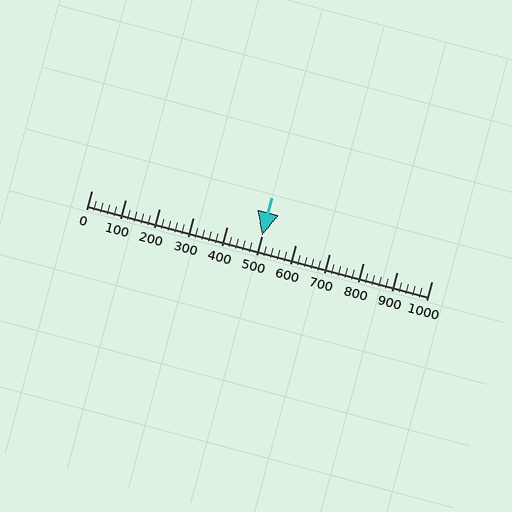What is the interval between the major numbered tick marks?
The major tick marks are spaced 100 units apart.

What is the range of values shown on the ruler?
The ruler shows values from 0 to 1000.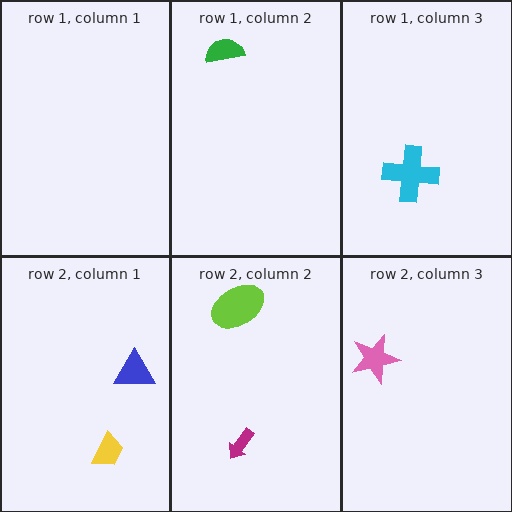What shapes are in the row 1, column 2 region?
The green semicircle.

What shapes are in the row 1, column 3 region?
The cyan cross.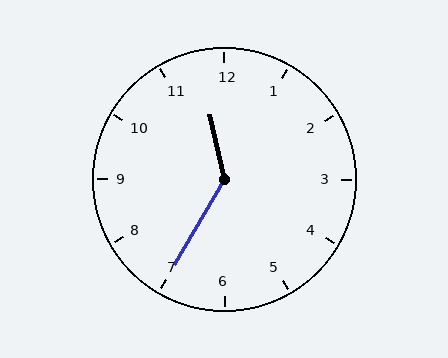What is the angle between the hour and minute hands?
Approximately 138 degrees.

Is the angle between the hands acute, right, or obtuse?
It is obtuse.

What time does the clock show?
11:35.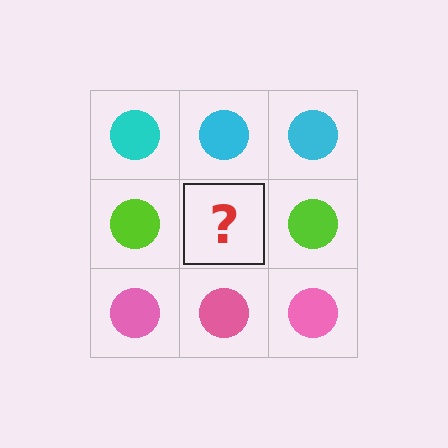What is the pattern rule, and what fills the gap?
The rule is that each row has a consistent color. The gap should be filled with a lime circle.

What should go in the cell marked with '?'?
The missing cell should contain a lime circle.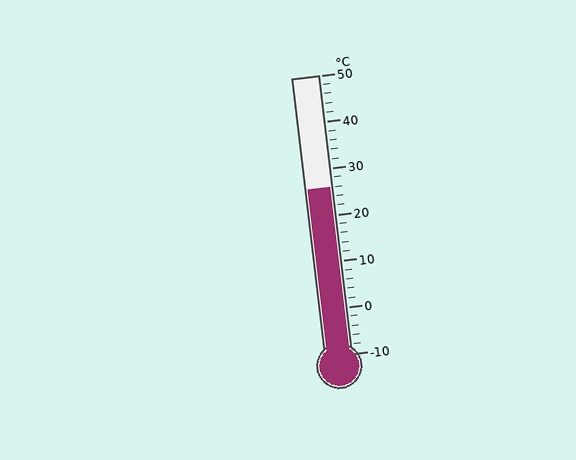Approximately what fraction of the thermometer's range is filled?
The thermometer is filled to approximately 60% of its range.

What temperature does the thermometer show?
The thermometer shows approximately 26°C.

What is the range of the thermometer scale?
The thermometer scale ranges from -10°C to 50°C.